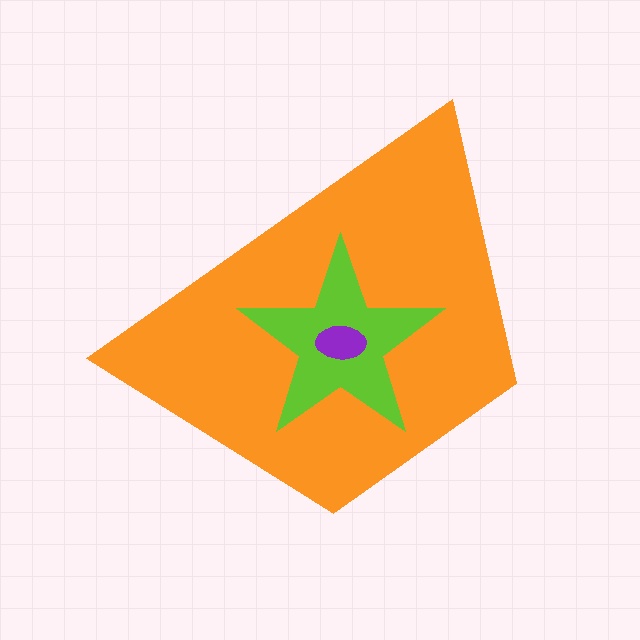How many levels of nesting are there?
3.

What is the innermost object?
The purple ellipse.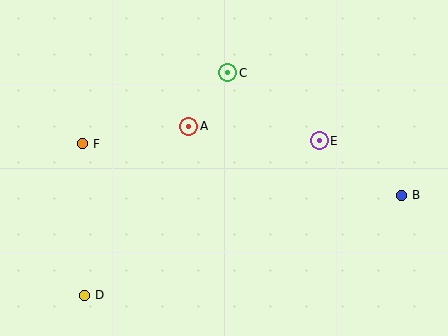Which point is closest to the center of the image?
Point A at (189, 126) is closest to the center.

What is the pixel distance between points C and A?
The distance between C and A is 66 pixels.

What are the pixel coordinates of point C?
Point C is at (228, 73).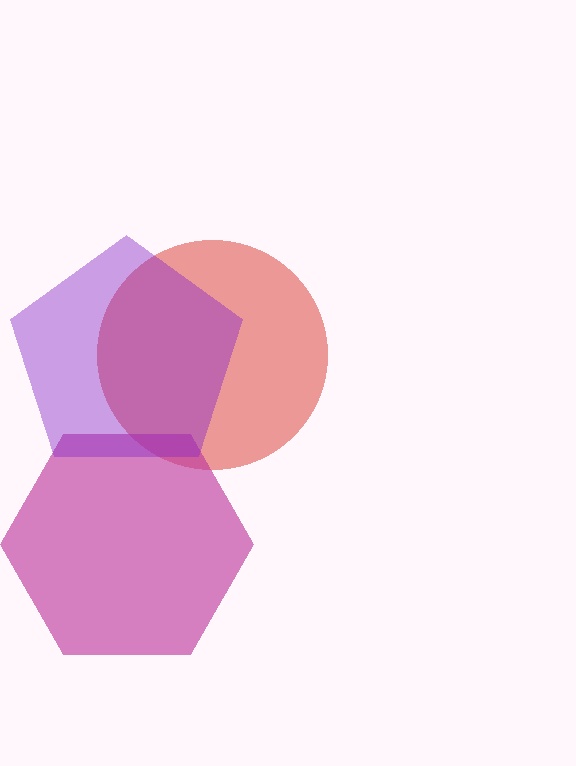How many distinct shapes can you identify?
There are 3 distinct shapes: a red circle, a magenta hexagon, a purple pentagon.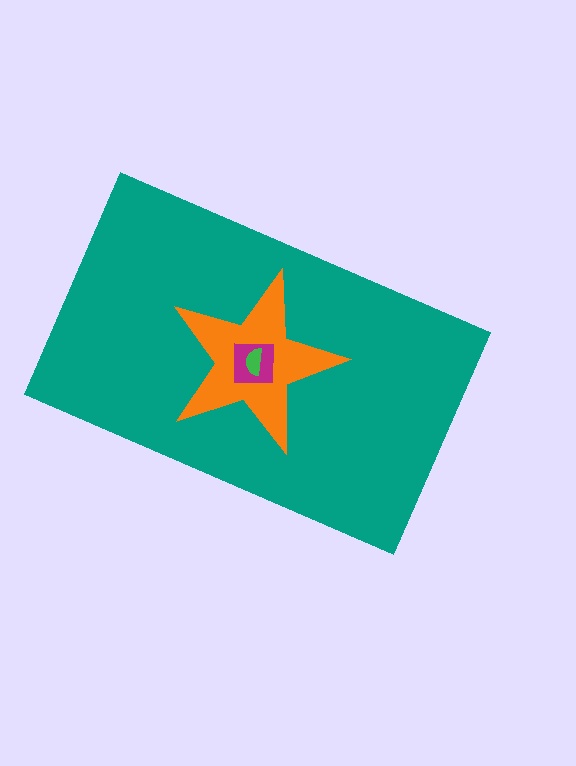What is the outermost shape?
The teal rectangle.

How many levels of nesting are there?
4.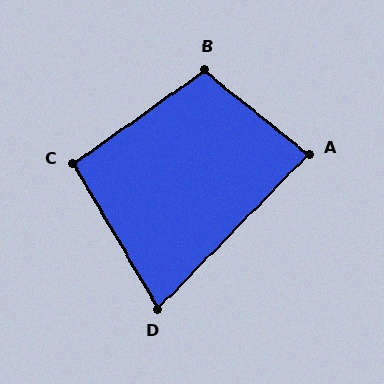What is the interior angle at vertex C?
Approximately 95 degrees (obtuse).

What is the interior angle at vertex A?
Approximately 85 degrees (acute).